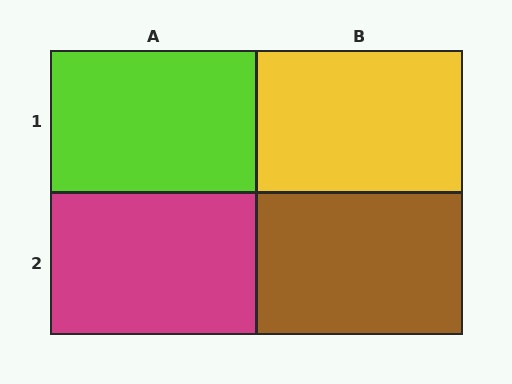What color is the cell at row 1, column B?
Yellow.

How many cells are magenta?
1 cell is magenta.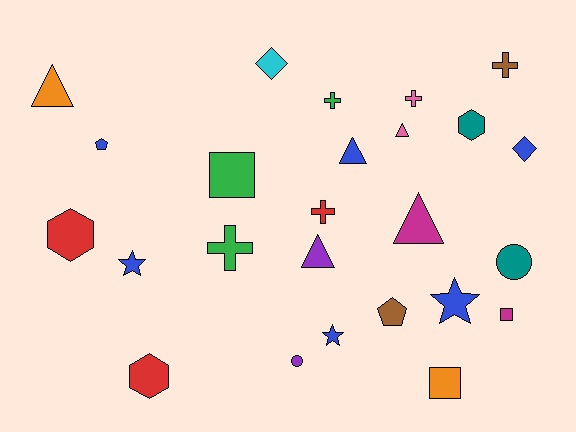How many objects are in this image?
There are 25 objects.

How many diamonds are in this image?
There are 2 diamonds.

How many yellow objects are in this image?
There are no yellow objects.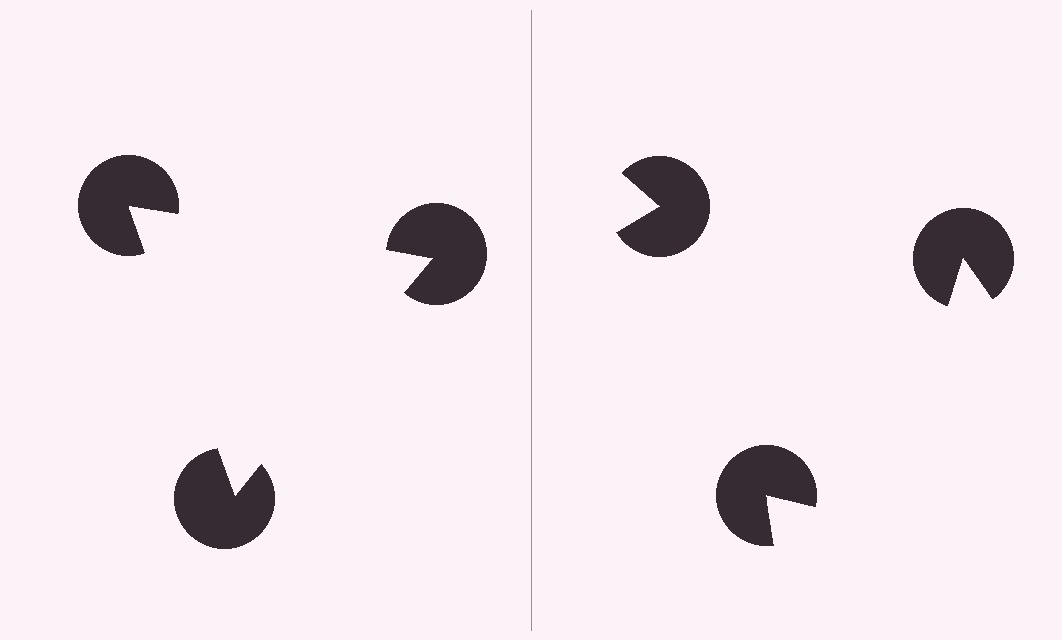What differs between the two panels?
The pac-man discs are positioned identically on both sides; only the wedge orientations differ. On the left they align to a triangle; on the right they are misaligned.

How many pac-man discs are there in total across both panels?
6 — 3 on each side.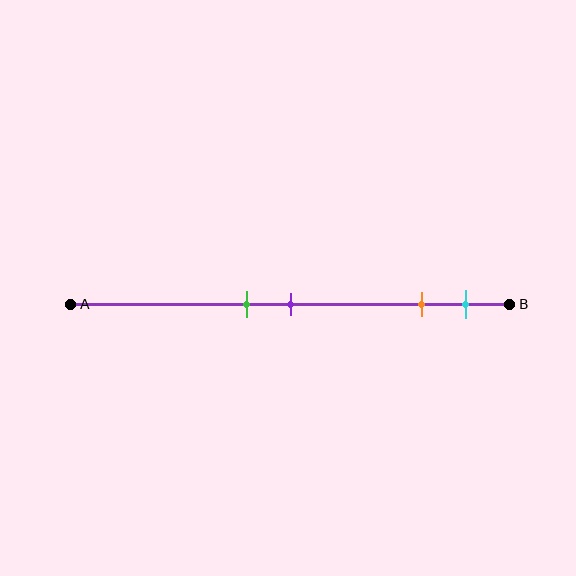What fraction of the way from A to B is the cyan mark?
The cyan mark is approximately 90% (0.9) of the way from A to B.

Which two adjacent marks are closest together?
The green and purple marks are the closest adjacent pair.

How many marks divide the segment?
There are 4 marks dividing the segment.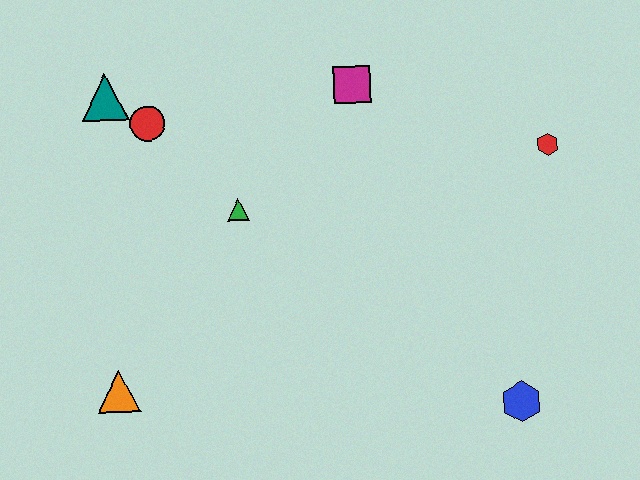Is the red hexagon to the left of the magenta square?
No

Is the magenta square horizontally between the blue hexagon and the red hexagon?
No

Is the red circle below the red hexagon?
No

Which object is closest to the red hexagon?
The magenta square is closest to the red hexagon.